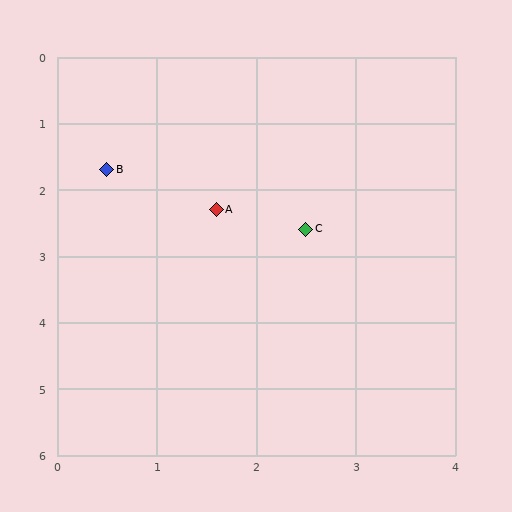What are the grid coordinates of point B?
Point B is at approximately (0.5, 1.7).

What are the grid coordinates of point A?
Point A is at approximately (1.6, 2.3).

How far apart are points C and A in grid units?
Points C and A are about 0.9 grid units apart.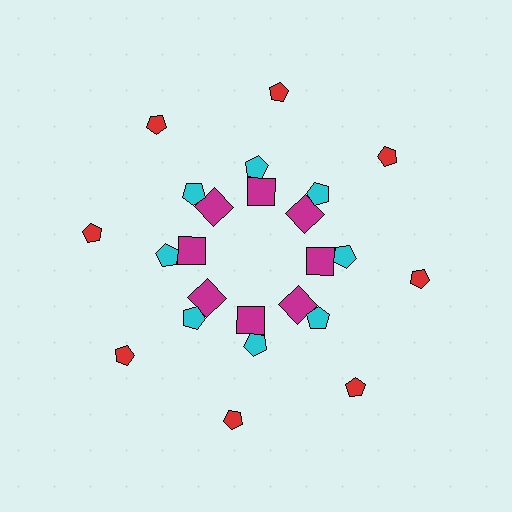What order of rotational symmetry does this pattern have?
This pattern has 8-fold rotational symmetry.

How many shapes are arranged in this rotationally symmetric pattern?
There are 24 shapes, arranged in 8 groups of 3.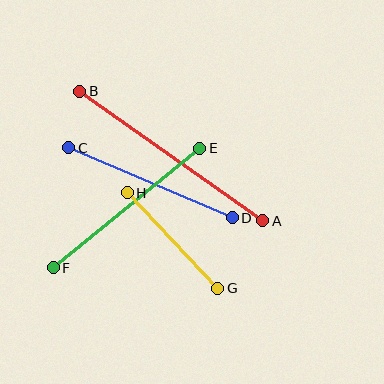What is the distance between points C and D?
The distance is approximately 178 pixels.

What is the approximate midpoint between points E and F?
The midpoint is at approximately (126, 208) pixels.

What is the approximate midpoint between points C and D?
The midpoint is at approximately (150, 183) pixels.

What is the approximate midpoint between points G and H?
The midpoint is at approximately (172, 241) pixels.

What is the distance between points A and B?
The distance is approximately 224 pixels.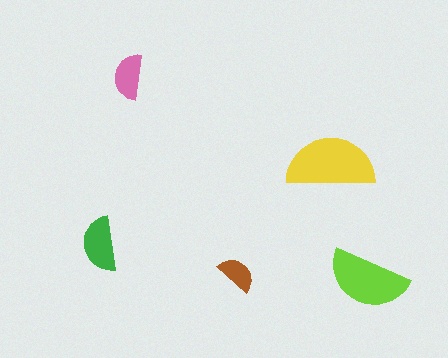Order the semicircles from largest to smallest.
the yellow one, the lime one, the green one, the pink one, the brown one.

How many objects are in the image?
There are 5 objects in the image.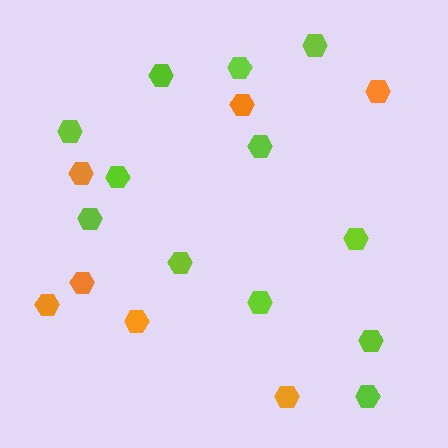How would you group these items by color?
There are 2 groups: one group of orange hexagons (7) and one group of lime hexagons (12).